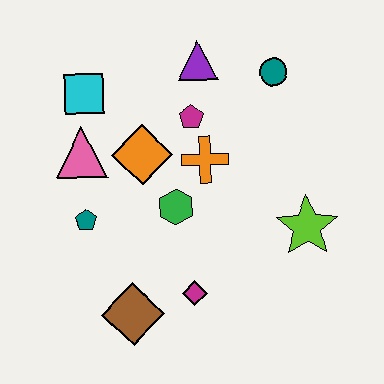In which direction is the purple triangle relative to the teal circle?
The purple triangle is to the left of the teal circle.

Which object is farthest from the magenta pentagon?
The brown diamond is farthest from the magenta pentagon.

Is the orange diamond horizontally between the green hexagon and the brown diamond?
Yes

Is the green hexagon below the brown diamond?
No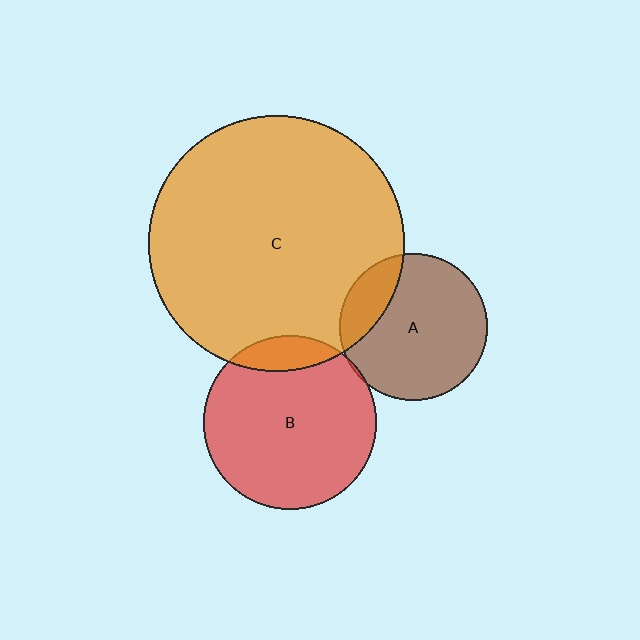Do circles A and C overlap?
Yes.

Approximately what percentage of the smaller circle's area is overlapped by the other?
Approximately 20%.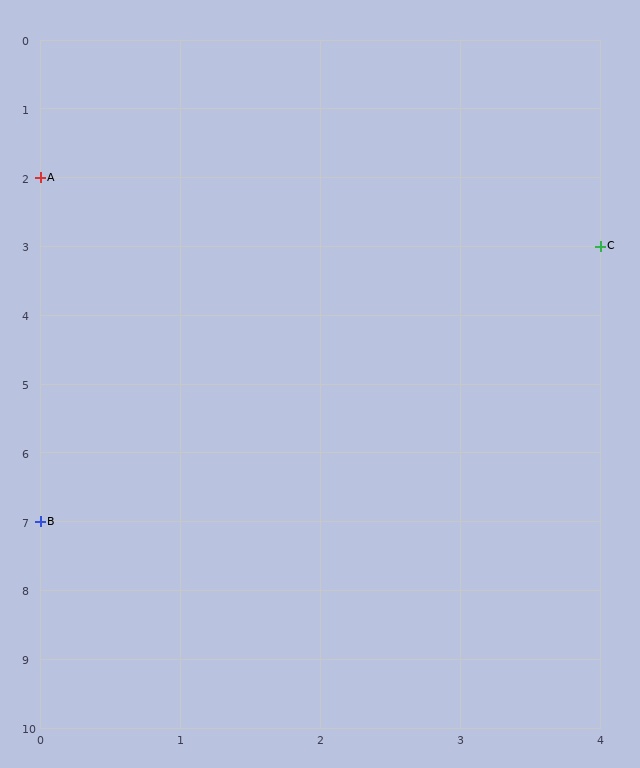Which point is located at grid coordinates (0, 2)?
Point A is at (0, 2).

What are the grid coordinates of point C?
Point C is at grid coordinates (4, 3).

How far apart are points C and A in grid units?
Points C and A are 4 columns and 1 row apart (about 4.1 grid units diagonally).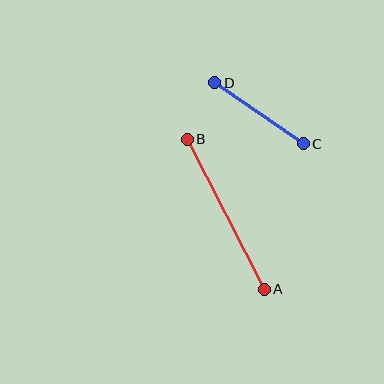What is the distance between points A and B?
The distance is approximately 169 pixels.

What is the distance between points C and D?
The distance is approximately 107 pixels.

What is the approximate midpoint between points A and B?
The midpoint is at approximately (226, 214) pixels.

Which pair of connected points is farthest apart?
Points A and B are farthest apart.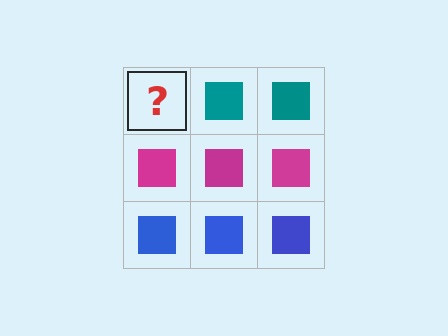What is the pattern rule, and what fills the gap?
The rule is that each row has a consistent color. The gap should be filled with a teal square.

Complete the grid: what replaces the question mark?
The question mark should be replaced with a teal square.